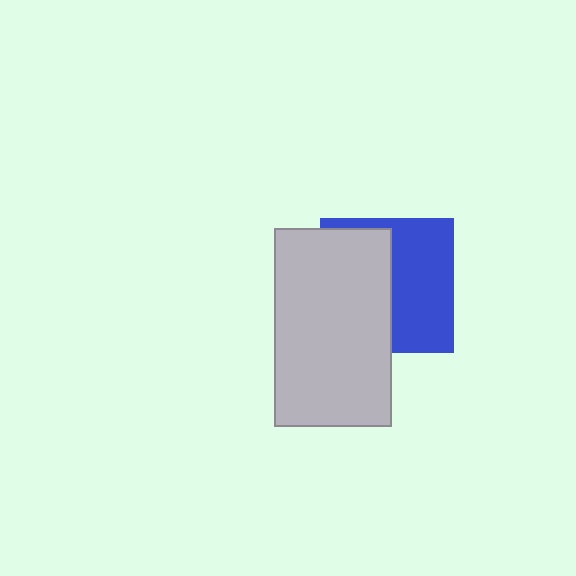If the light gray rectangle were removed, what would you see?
You would see the complete blue square.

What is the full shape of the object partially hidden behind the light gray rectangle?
The partially hidden object is a blue square.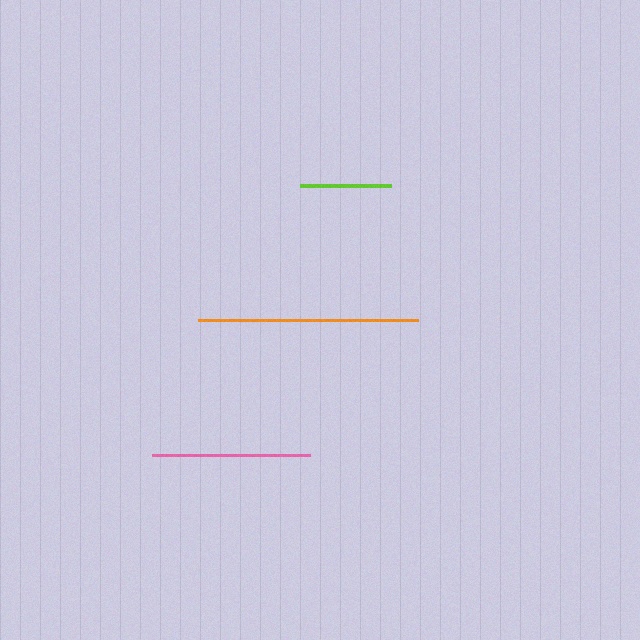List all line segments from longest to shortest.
From longest to shortest: orange, pink, lime.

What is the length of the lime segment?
The lime segment is approximately 90 pixels long.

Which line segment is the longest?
The orange line is the longest at approximately 220 pixels.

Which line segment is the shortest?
The lime line is the shortest at approximately 90 pixels.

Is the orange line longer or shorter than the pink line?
The orange line is longer than the pink line.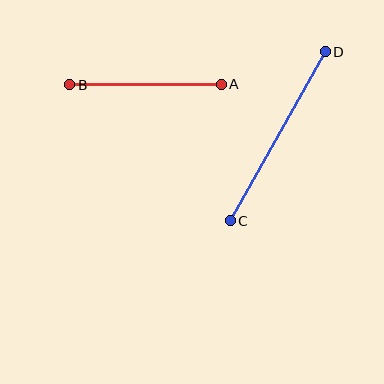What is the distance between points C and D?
The distance is approximately 194 pixels.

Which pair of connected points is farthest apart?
Points C and D are farthest apart.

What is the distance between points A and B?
The distance is approximately 152 pixels.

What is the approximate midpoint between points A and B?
The midpoint is at approximately (145, 85) pixels.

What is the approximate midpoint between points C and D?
The midpoint is at approximately (278, 136) pixels.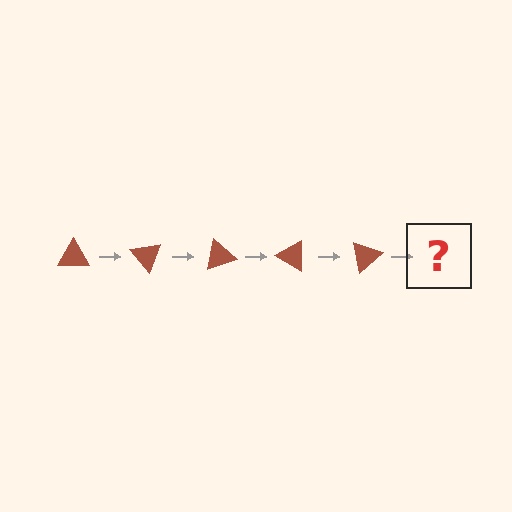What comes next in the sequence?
The next element should be a brown triangle rotated 250 degrees.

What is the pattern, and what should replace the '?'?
The pattern is that the triangle rotates 50 degrees each step. The '?' should be a brown triangle rotated 250 degrees.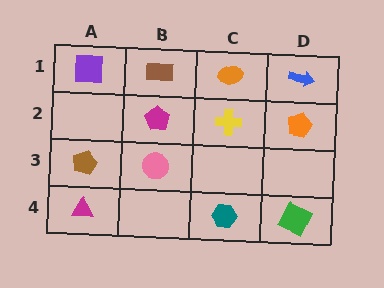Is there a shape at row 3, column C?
No, that cell is empty.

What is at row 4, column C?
A teal hexagon.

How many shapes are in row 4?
3 shapes.